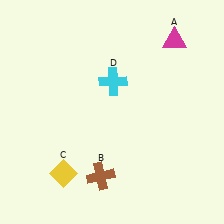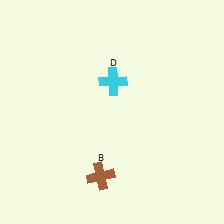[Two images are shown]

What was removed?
The yellow diamond (C), the magenta triangle (A) were removed in Image 2.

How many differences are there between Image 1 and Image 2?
There are 2 differences between the two images.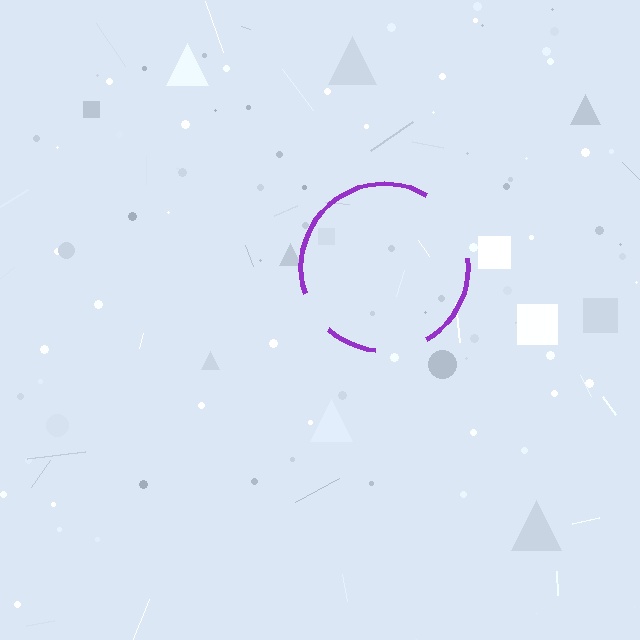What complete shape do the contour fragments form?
The contour fragments form a circle.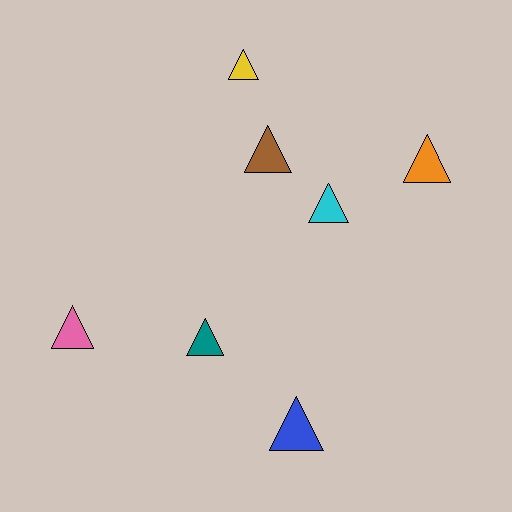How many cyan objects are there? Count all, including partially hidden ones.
There is 1 cyan object.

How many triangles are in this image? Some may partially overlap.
There are 7 triangles.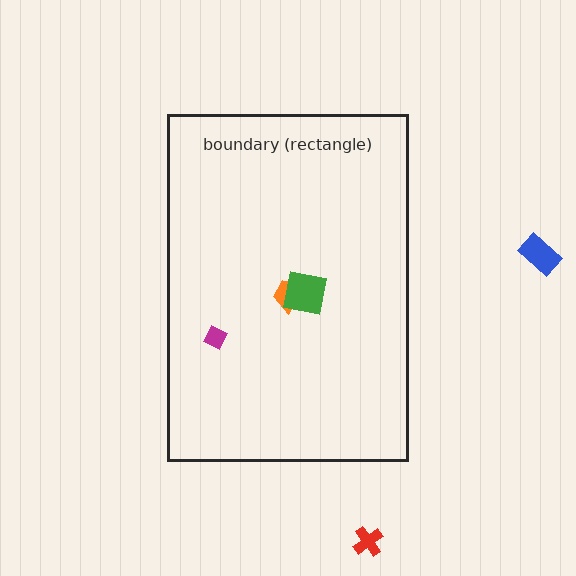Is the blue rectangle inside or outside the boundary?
Outside.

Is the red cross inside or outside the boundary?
Outside.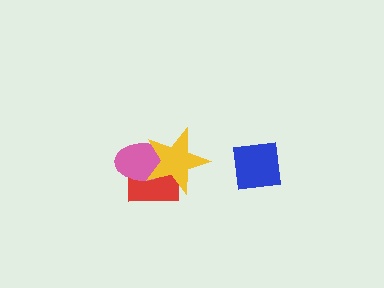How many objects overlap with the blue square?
0 objects overlap with the blue square.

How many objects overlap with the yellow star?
2 objects overlap with the yellow star.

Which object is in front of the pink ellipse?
The yellow star is in front of the pink ellipse.